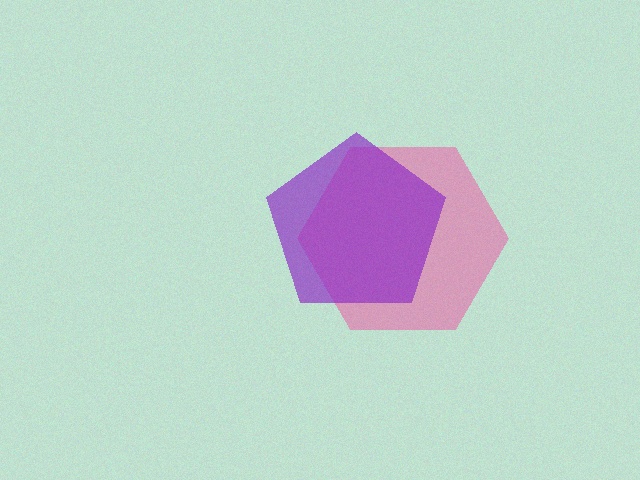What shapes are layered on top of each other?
The layered shapes are: a pink hexagon, a purple pentagon.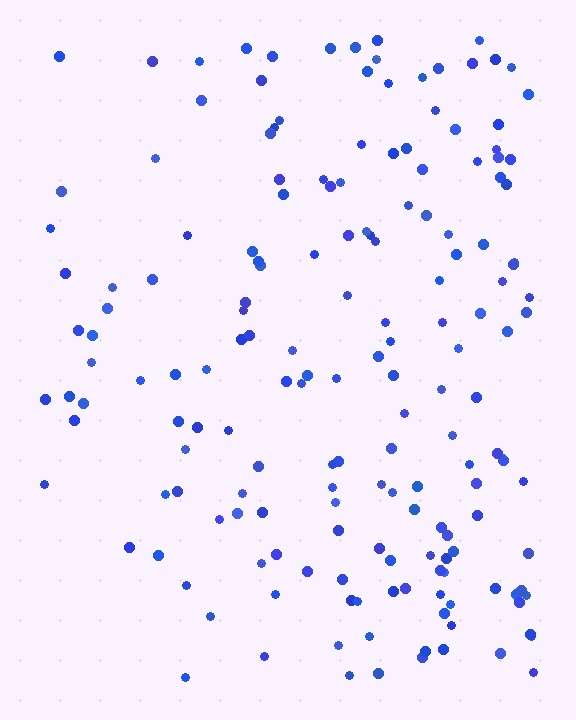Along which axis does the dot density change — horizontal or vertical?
Horizontal.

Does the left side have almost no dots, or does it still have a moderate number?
Still a moderate number, just noticeably fewer than the right.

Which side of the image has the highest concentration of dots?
The right.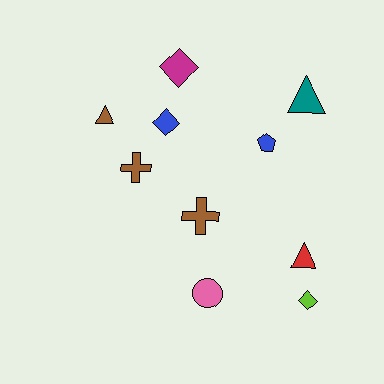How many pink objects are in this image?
There is 1 pink object.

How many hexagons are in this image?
There are no hexagons.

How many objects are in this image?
There are 10 objects.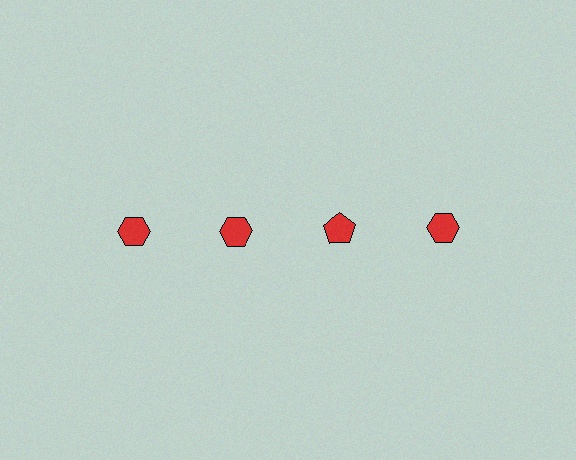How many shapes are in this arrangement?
There are 4 shapes arranged in a grid pattern.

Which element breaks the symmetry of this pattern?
The red pentagon in the top row, center column breaks the symmetry. All other shapes are red hexagons.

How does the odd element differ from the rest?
It has a different shape: pentagon instead of hexagon.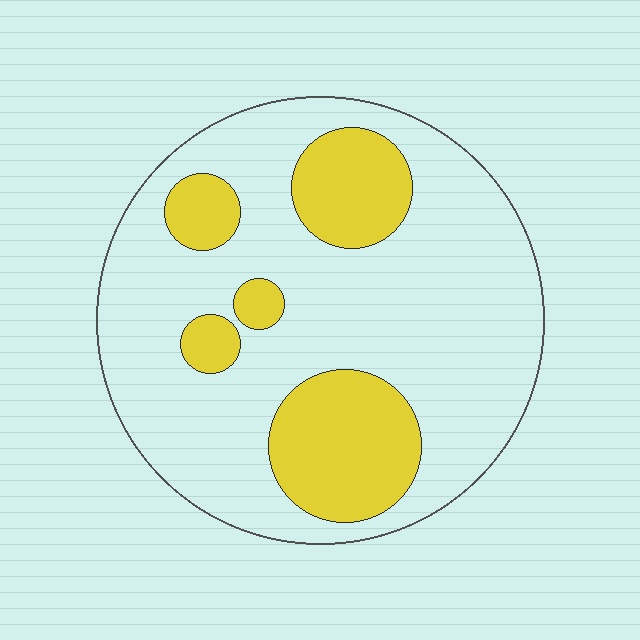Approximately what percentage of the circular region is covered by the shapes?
Approximately 25%.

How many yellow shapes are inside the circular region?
5.